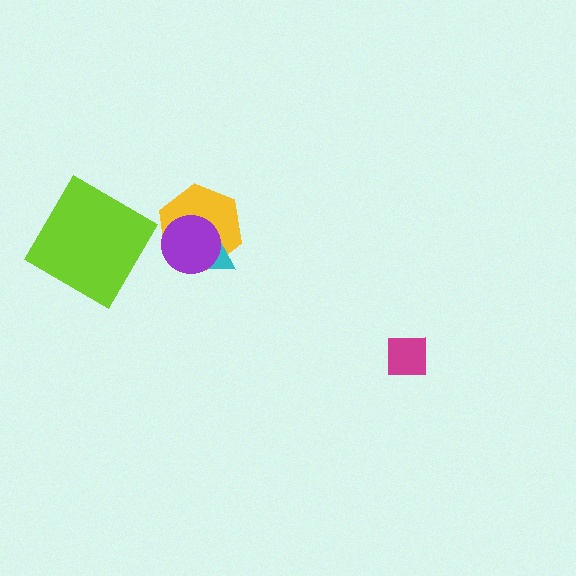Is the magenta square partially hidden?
No, no other shape covers it.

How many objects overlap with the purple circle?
2 objects overlap with the purple circle.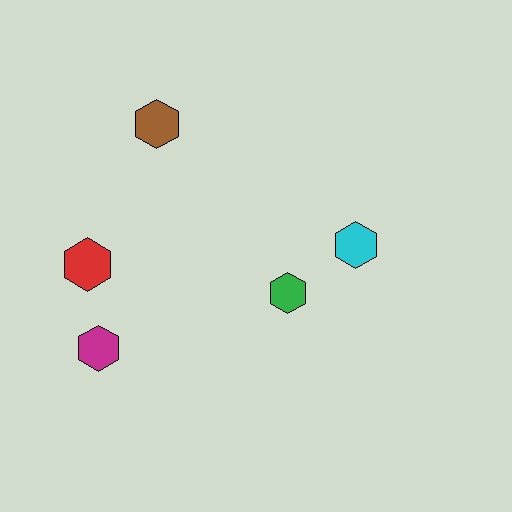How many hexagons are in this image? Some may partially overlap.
There are 5 hexagons.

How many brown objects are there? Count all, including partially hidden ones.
There is 1 brown object.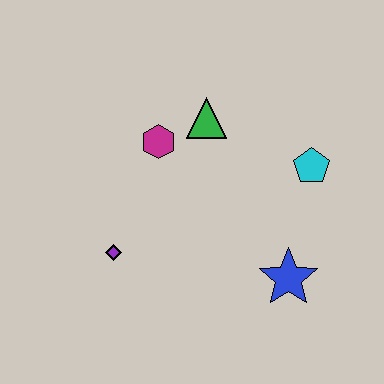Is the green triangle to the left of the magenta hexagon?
No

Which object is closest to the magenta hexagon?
The green triangle is closest to the magenta hexagon.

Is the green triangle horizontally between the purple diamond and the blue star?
Yes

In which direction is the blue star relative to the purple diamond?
The blue star is to the right of the purple diamond.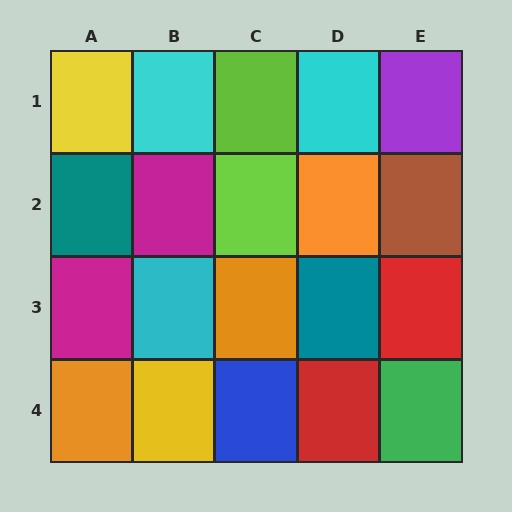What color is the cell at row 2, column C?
Lime.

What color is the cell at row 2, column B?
Magenta.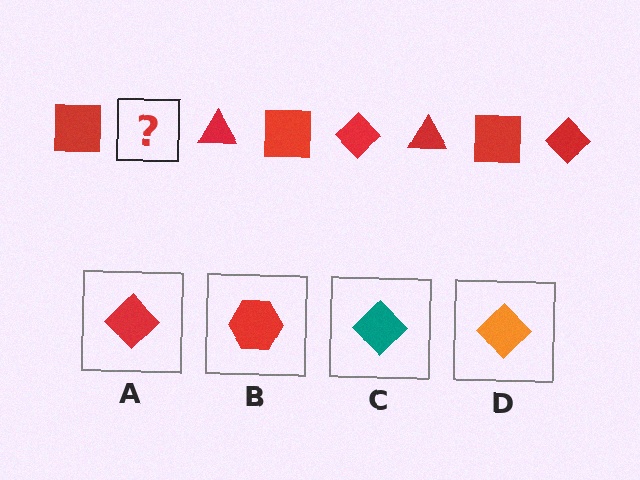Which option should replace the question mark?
Option A.